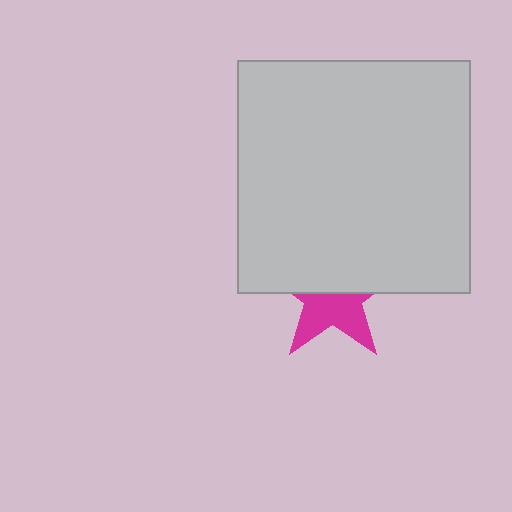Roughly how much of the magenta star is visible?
About half of it is visible (roughly 48%).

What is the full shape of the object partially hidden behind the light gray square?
The partially hidden object is a magenta star.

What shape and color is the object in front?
The object in front is a light gray square.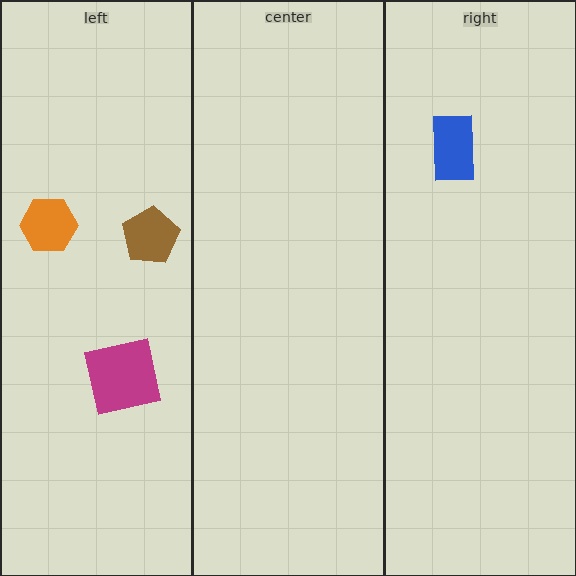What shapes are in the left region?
The magenta square, the orange hexagon, the brown pentagon.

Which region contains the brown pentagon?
The left region.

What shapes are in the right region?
The blue rectangle.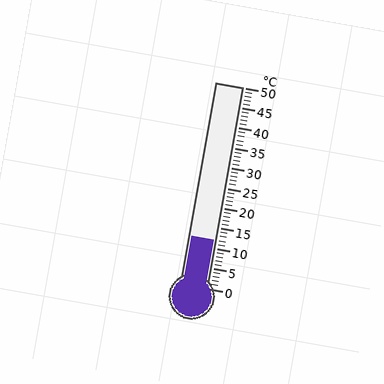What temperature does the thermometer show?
The thermometer shows approximately 12°C.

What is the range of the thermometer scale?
The thermometer scale ranges from 0°C to 50°C.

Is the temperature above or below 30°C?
The temperature is below 30°C.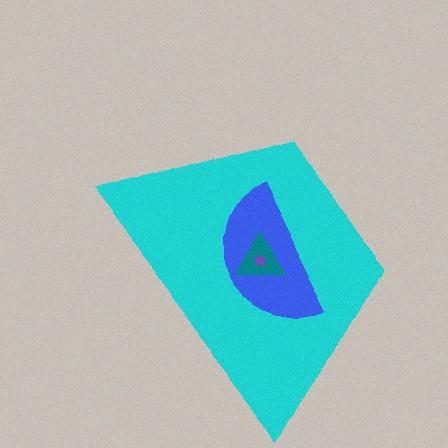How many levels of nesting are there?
4.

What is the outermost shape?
The cyan trapezoid.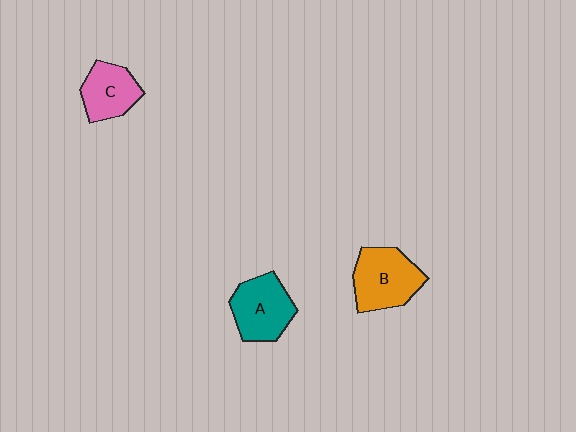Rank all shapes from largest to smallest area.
From largest to smallest: B (orange), A (teal), C (pink).